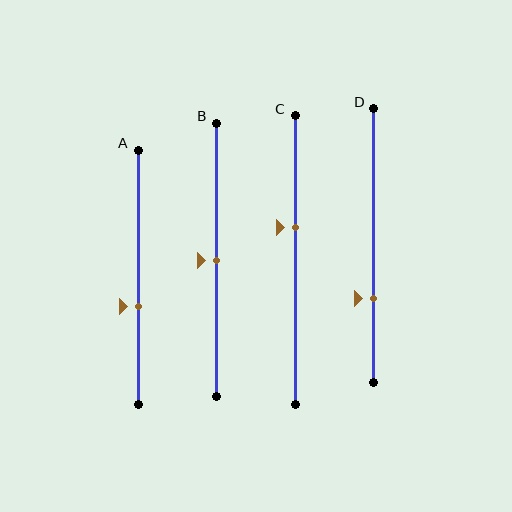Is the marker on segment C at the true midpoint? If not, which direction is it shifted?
No, the marker on segment C is shifted upward by about 11% of the segment length.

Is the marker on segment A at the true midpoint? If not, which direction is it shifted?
No, the marker on segment A is shifted downward by about 12% of the segment length.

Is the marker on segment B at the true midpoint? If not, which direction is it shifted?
Yes, the marker on segment B is at the true midpoint.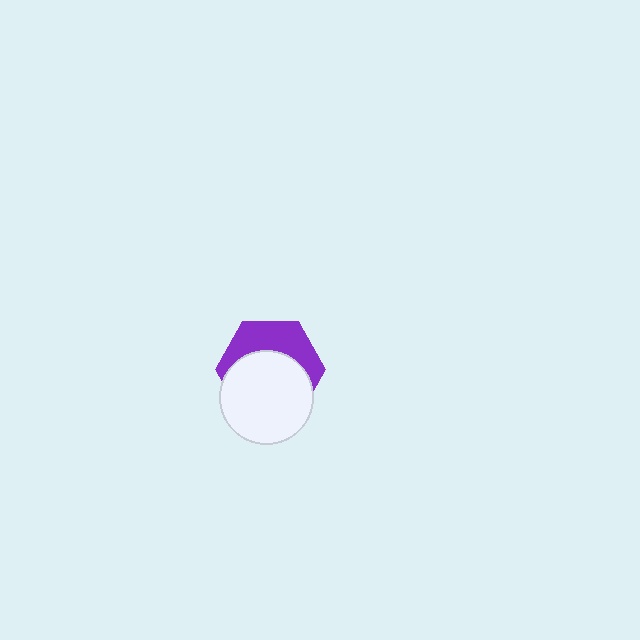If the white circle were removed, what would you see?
You would see the complete purple hexagon.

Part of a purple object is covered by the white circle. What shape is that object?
It is a hexagon.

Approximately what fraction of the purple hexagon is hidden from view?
Roughly 59% of the purple hexagon is hidden behind the white circle.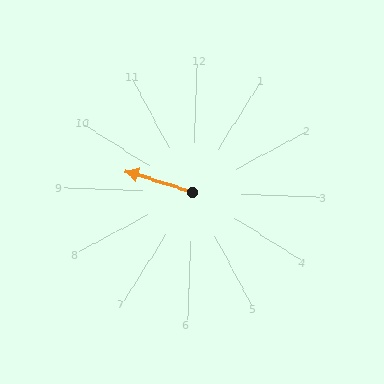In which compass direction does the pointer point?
West.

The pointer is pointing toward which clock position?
Roughly 10 o'clock.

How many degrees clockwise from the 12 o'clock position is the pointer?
Approximately 286 degrees.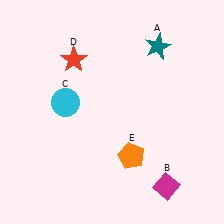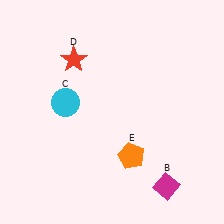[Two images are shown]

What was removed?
The teal star (A) was removed in Image 2.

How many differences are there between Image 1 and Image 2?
There is 1 difference between the two images.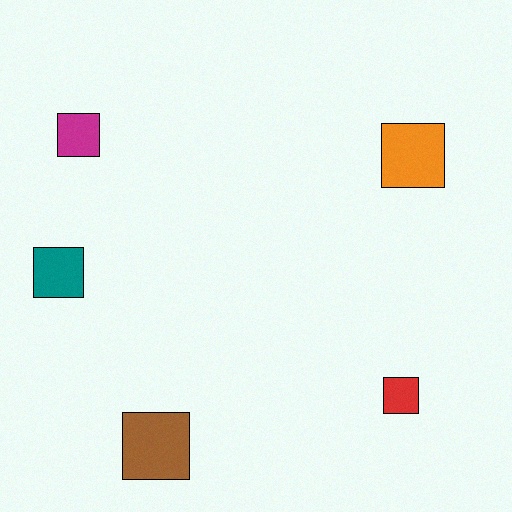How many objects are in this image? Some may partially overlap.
There are 5 objects.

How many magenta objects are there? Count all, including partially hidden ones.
There is 1 magenta object.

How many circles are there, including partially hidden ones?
There are no circles.